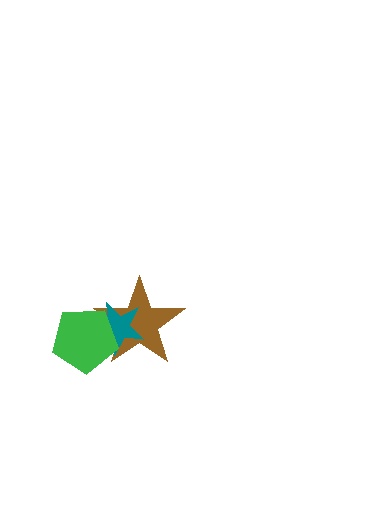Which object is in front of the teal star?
The green pentagon is in front of the teal star.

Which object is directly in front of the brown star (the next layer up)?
The teal star is directly in front of the brown star.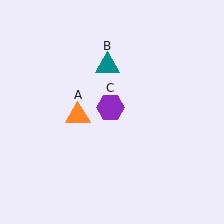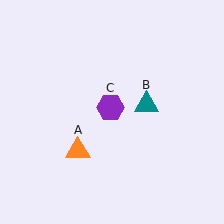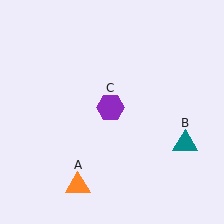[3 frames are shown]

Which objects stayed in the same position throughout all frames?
Purple hexagon (object C) remained stationary.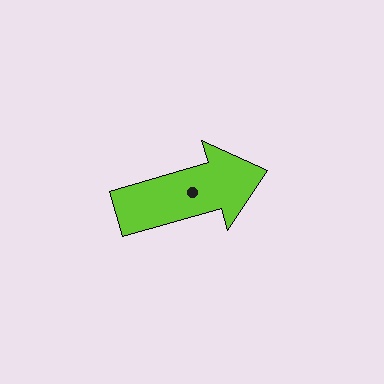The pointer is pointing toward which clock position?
Roughly 2 o'clock.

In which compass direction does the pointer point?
East.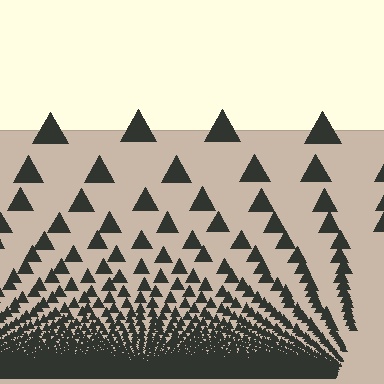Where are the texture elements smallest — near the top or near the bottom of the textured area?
Near the bottom.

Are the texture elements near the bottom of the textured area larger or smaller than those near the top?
Smaller. The gradient is inverted — elements near the bottom are smaller and denser.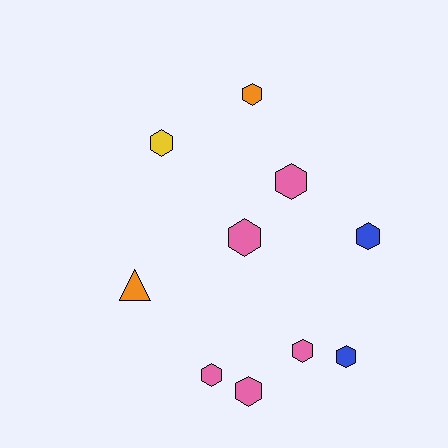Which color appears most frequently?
Pink, with 5 objects.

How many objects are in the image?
There are 10 objects.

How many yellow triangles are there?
There are no yellow triangles.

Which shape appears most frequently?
Hexagon, with 9 objects.